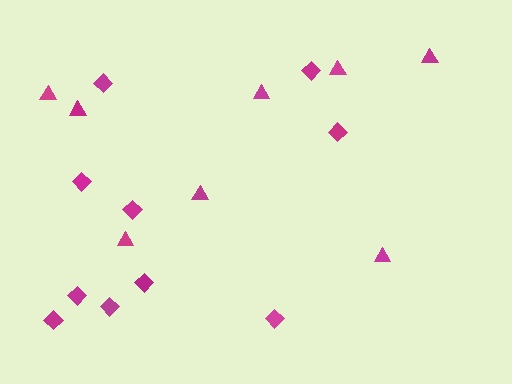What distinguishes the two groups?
There are 2 groups: one group of diamonds (10) and one group of triangles (8).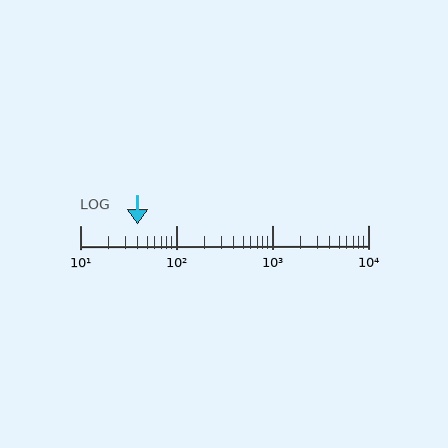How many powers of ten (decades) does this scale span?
The scale spans 3 decades, from 10 to 10000.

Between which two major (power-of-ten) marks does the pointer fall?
The pointer is between 10 and 100.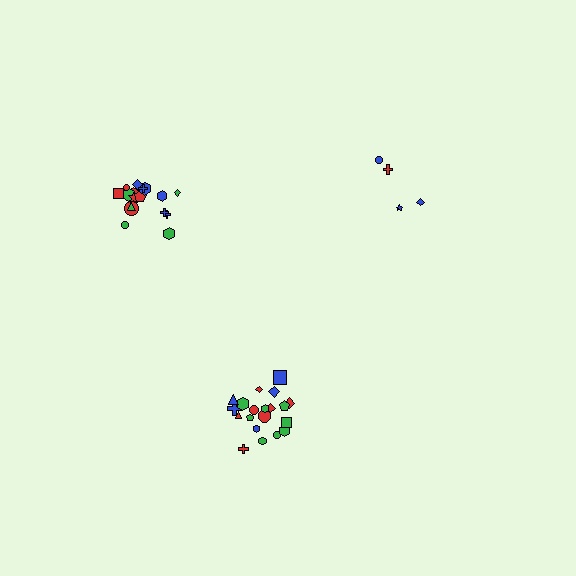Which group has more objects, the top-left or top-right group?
The top-left group.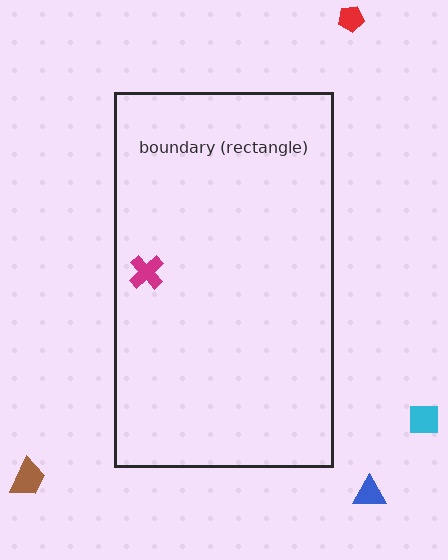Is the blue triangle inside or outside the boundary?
Outside.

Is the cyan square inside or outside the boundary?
Outside.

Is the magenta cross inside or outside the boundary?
Inside.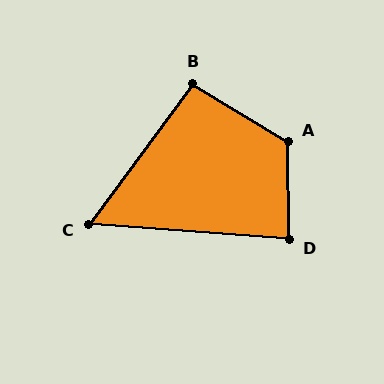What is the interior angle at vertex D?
Approximately 85 degrees (acute).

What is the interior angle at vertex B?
Approximately 95 degrees (obtuse).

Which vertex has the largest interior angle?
A, at approximately 122 degrees.